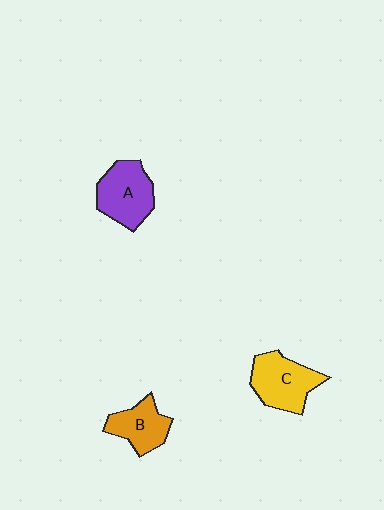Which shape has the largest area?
Shape C (yellow).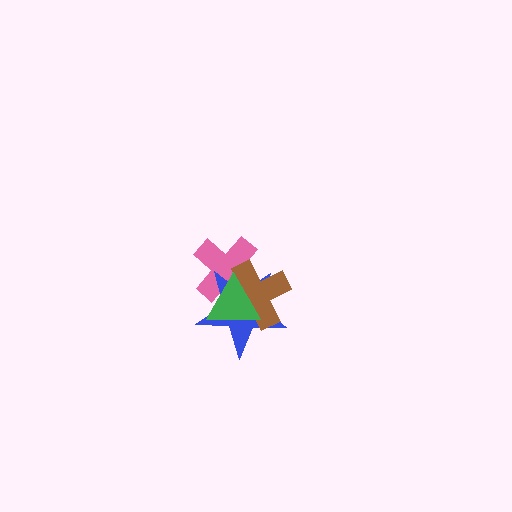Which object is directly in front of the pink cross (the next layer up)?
The blue star is directly in front of the pink cross.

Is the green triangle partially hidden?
No, no other shape covers it.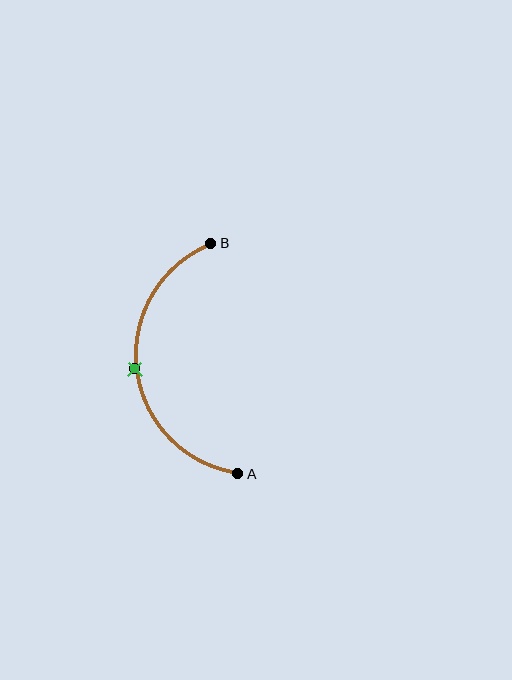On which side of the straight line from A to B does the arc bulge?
The arc bulges to the left of the straight line connecting A and B.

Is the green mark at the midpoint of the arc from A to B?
Yes. The green mark lies on the arc at equal arc-length from both A and B — it is the arc midpoint.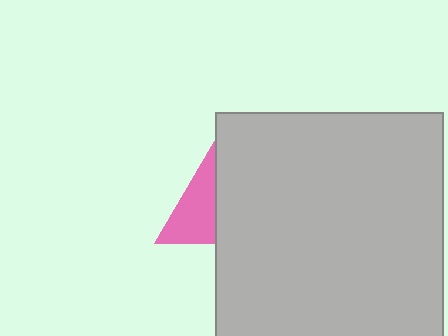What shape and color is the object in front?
The object in front is a light gray square.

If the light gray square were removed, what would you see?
You would see the complete pink triangle.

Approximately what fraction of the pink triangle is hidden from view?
Roughly 58% of the pink triangle is hidden behind the light gray square.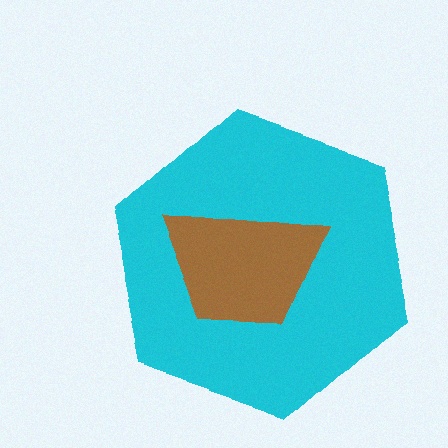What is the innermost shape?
The brown trapezoid.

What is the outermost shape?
The cyan hexagon.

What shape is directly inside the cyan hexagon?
The brown trapezoid.